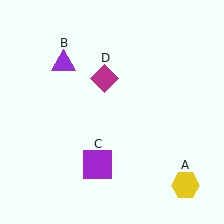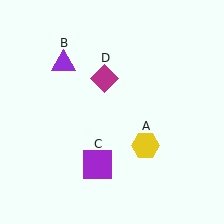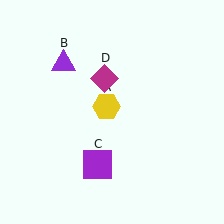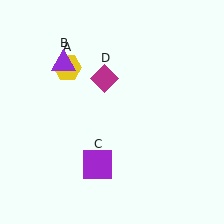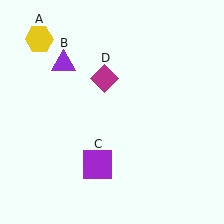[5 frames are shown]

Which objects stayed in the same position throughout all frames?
Purple triangle (object B) and purple square (object C) and magenta diamond (object D) remained stationary.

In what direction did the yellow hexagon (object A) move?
The yellow hexagon (object A) moved up and to the left.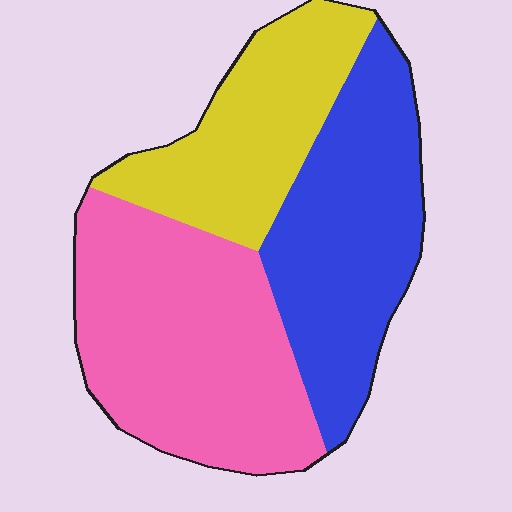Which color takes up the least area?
Yellow, at roughly 25%.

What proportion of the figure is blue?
Blue takes up about one third (1/3) of the figure.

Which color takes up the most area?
Pink, at roughly 40%.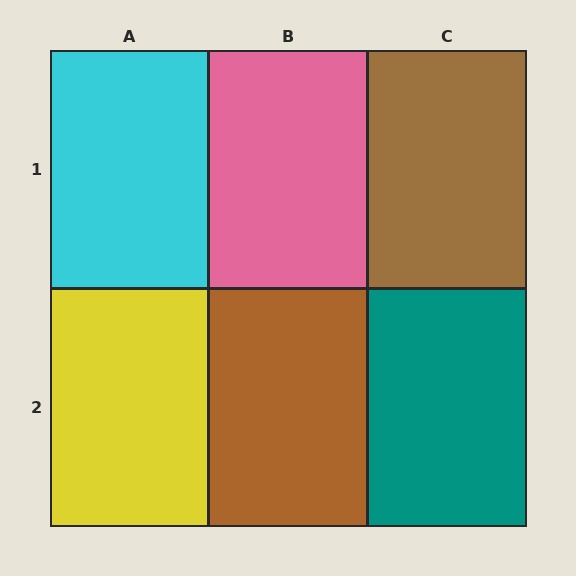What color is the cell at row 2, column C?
Teal.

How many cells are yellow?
1 cell is yellow.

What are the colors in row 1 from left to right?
Cyan, pink, brown.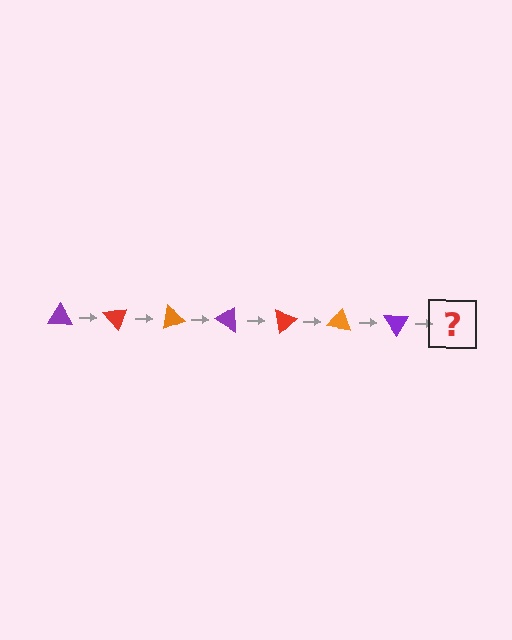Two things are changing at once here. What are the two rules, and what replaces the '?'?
The two rules are that it rotates 50 degrees each step and the color cycles through purple, red, and orange. The '?' should be a red triangle, rotated 350 degrees from the start.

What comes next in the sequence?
The next element should be a red triangle, rotated 350 degrees from the start.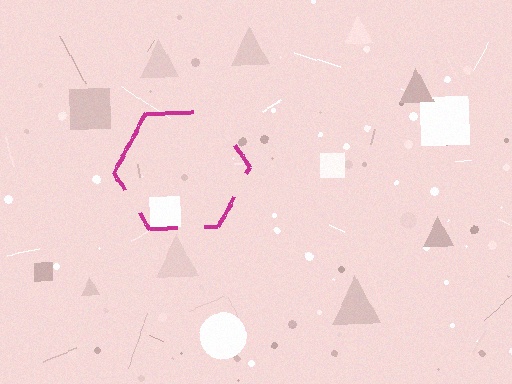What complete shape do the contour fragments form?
The contour fragments form a hexagon.